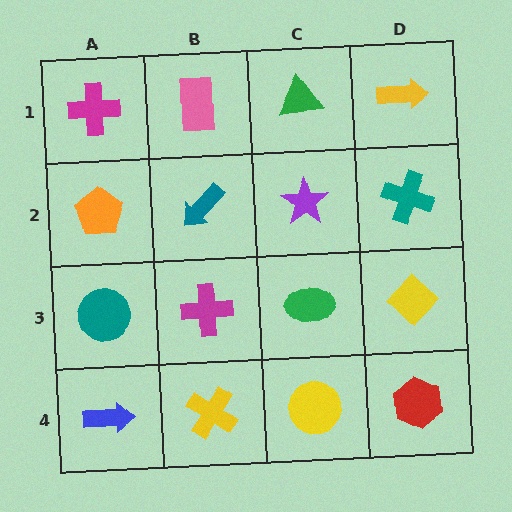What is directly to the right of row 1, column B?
A green triangle.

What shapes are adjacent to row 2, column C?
A green triangle (row 1, column C), a green ellipse (row 3, column C), a teal arrow (row 2, column B), a teal cross (row 2, column D).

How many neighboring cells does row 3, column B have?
4.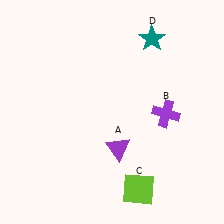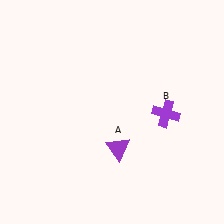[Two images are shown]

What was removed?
The teal star (D), the lime square (C) were removed in Image 2.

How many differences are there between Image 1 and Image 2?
There are 2 differences between the two images.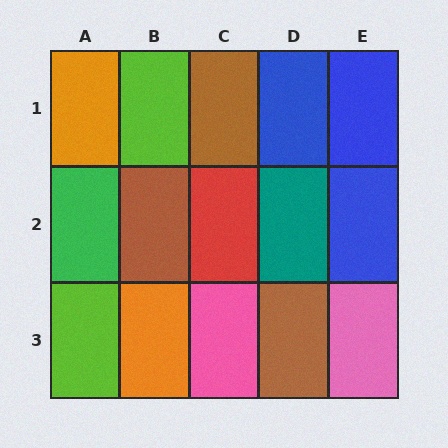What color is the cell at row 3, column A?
Lime.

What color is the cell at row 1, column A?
Orange.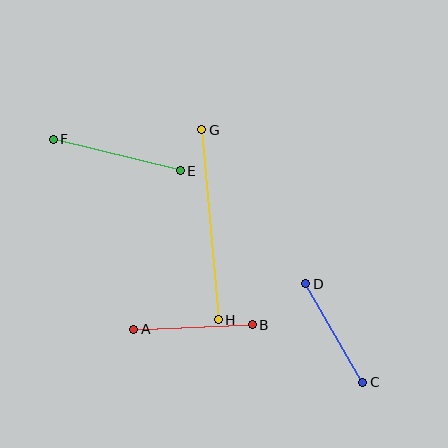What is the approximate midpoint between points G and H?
The midpoint is at approximately (210, 225) pixels.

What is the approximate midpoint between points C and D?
The midpoint is at approximately (334, 333) pixels.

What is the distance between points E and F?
The distance is approximately 131 pixels.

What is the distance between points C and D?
The distance is approximately 114 pixels.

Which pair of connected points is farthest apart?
Points G and H are farthest apart.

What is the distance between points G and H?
The distance is approximately 191 pixels.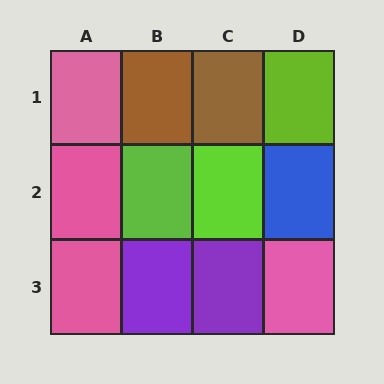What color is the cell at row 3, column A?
Pink.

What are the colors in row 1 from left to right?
Pink, brown, brown, lime.